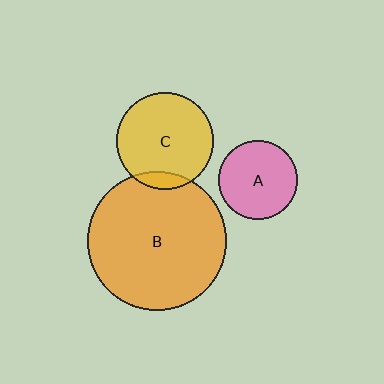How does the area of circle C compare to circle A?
Approximately 1.5 times.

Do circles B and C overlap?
Yes.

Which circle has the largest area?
Circle B (orange).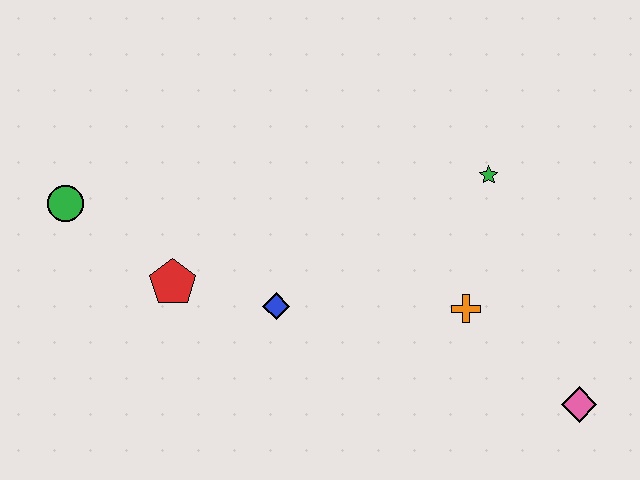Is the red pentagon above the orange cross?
Yes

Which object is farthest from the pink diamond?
The green circle is farthest from the pink diamond.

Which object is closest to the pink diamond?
The orange cross is closest to the pink diamond.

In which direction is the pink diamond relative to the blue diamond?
The pink diamond is to the right of the blue diamond.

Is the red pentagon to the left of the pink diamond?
Yes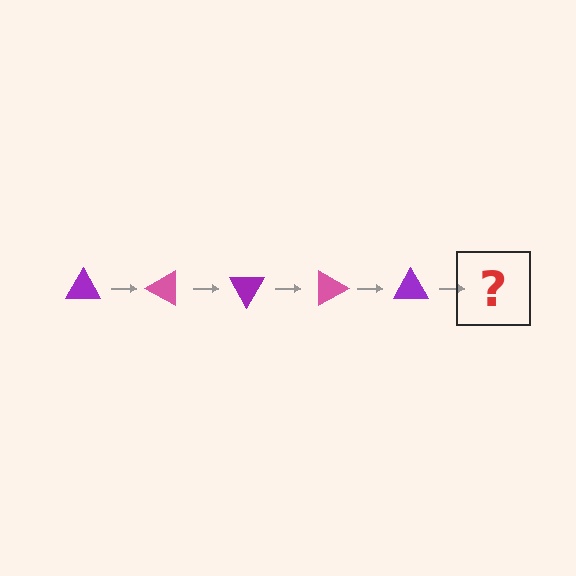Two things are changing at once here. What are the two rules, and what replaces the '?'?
The two rules are that it rotates 30 degrees each step and the color cycles through purple and pink. The '?' should be a pink triangle, rotated 150 degrees from the start.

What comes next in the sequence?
The next element should be a pink triangle, rotated 150 degrees from the start.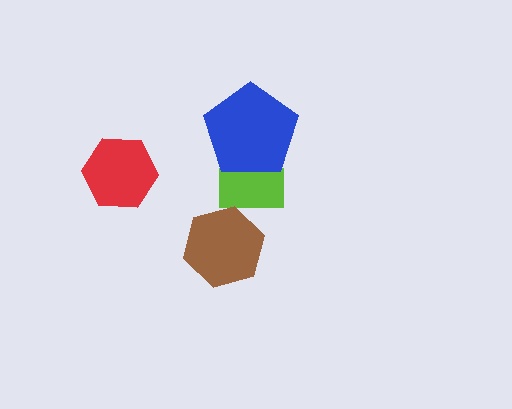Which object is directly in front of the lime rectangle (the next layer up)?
The brown hexagon is directly in front of the lime rectangle.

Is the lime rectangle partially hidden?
Yes, it is partially covered by another shape.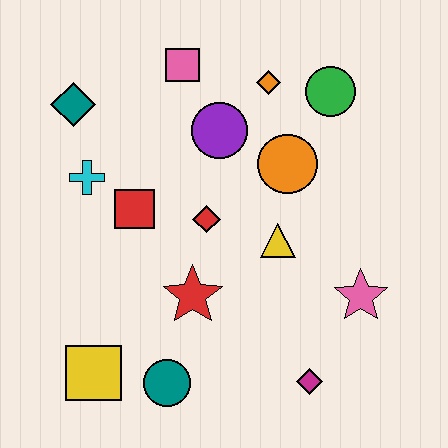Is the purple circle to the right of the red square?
Yes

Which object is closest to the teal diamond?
The cyan cross is closest to the teal diamond.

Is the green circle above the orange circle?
Yes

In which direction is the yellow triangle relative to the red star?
The yellow triangle is to the right of the red star.